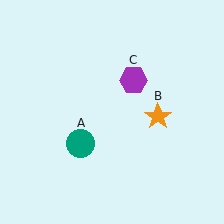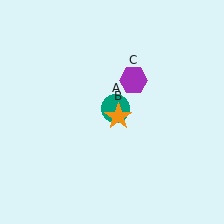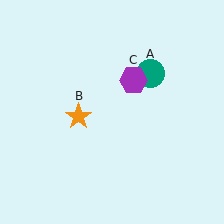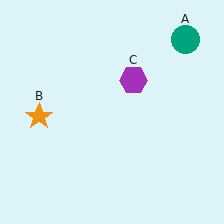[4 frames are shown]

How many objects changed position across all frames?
2 objects changed position: teal circle (object A), orange star (object B).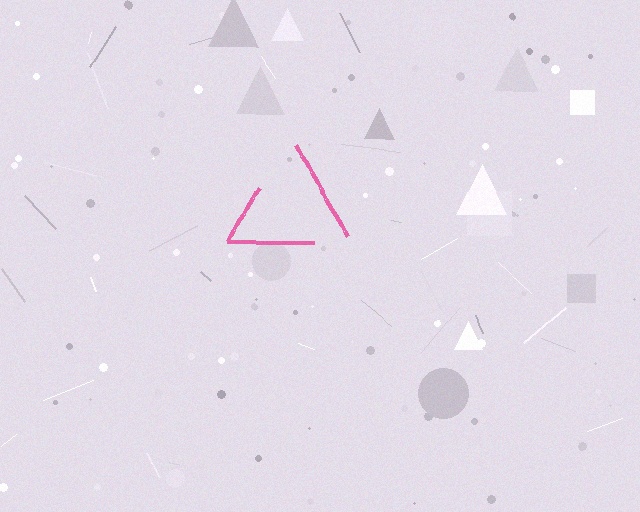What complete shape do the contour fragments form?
The contour fragments form a triangle.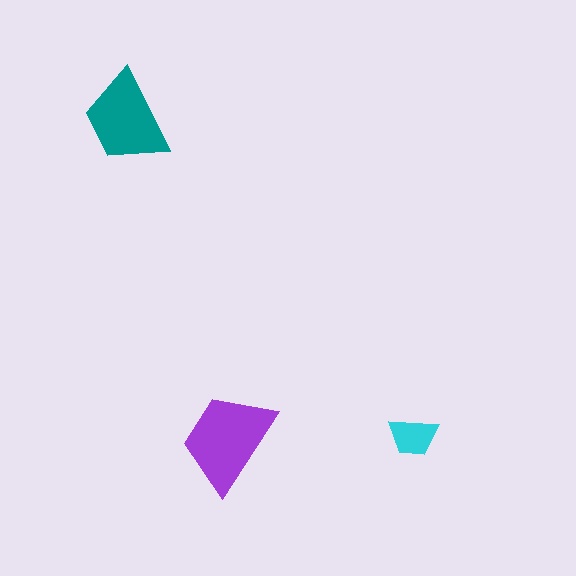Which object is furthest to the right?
The cyan trapezoid is rightmost.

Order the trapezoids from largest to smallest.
the purple one, the teal one, the cyan one.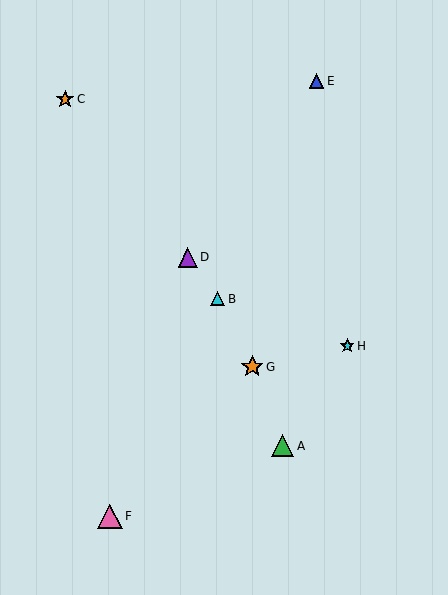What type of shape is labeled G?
Shape G is an orange star.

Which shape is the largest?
The pink triangle (labeled F) is the largest.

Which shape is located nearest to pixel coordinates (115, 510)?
The pink triangle (labeled F) at (110, 516) is nearest to that location.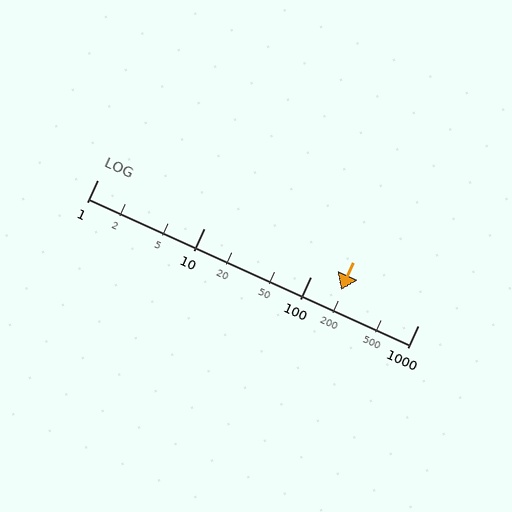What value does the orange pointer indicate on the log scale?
The pointer indicates approximately 190.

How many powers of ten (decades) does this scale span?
The scale spans 3 decades, from 1 to 1000.